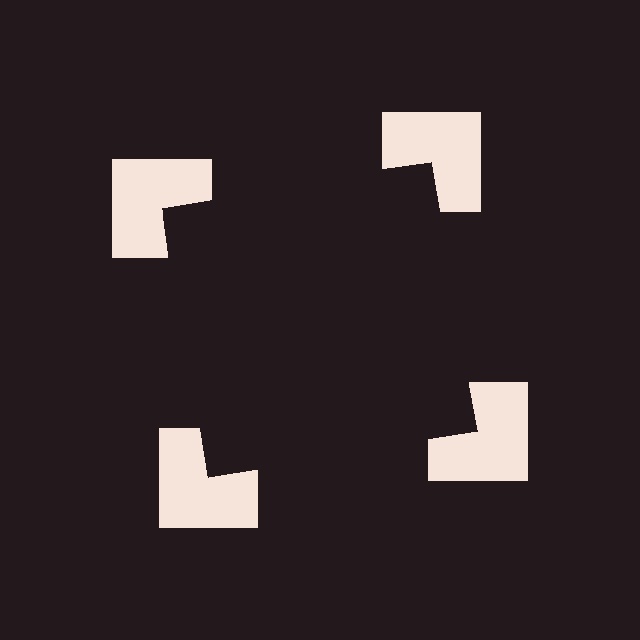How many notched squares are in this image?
There are 4 — one at each vertex of the illusory square.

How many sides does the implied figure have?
4 sides.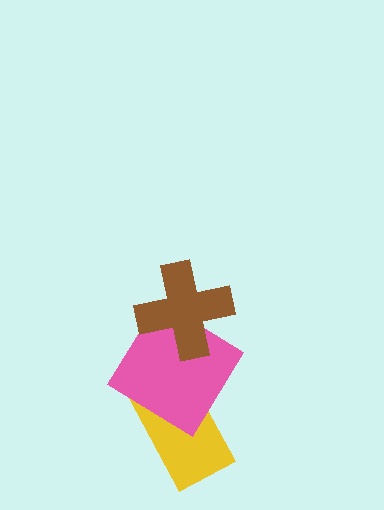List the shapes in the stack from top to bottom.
From top to bottom: the brown cross, the pink diamond, the yellow rectangle.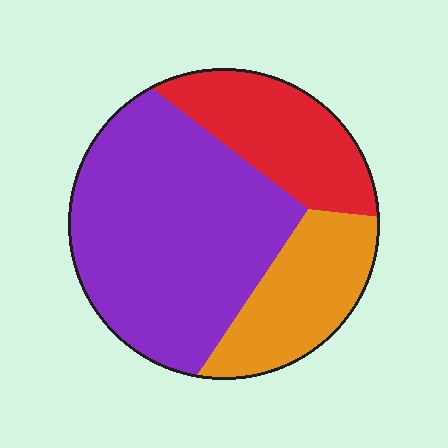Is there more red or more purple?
Purple.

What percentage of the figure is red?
Red takes up between a sixth and a third of the figure.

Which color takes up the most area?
Purple, at roughly 55%.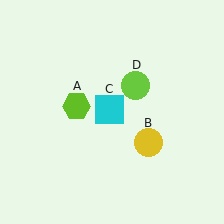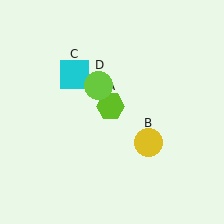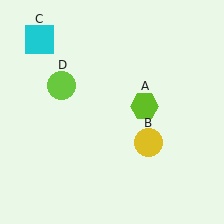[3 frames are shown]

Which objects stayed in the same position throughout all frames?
Yellow circle (object B) remained stationary.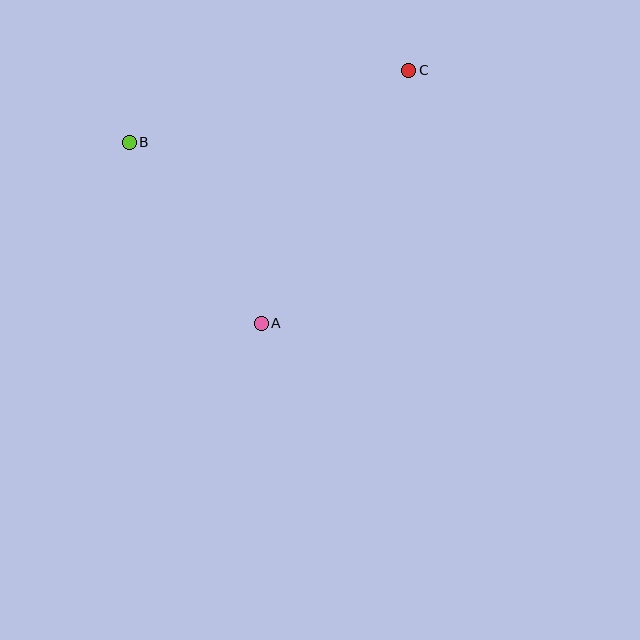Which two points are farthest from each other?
Points A and C are farthest from each other.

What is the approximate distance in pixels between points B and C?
The distance between B and C is approximately 289 pixels.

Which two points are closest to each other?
Points A and B are closest to each other.